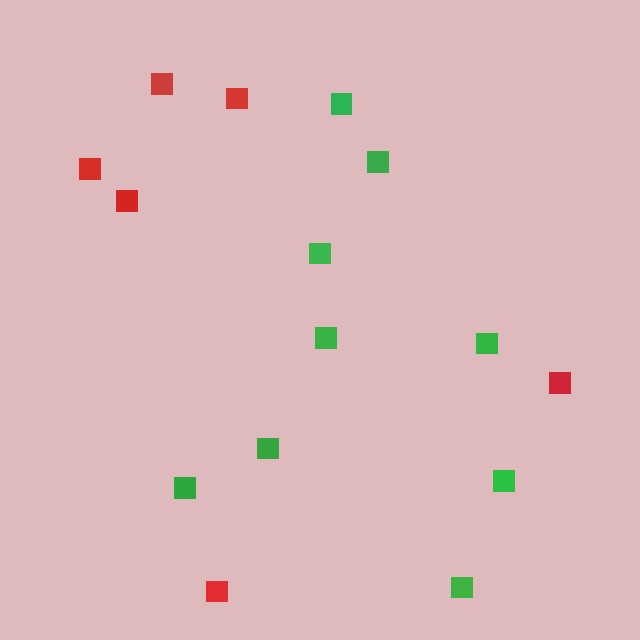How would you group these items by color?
There are 2 groups: one group of red squares (6) and one group of green squares (9).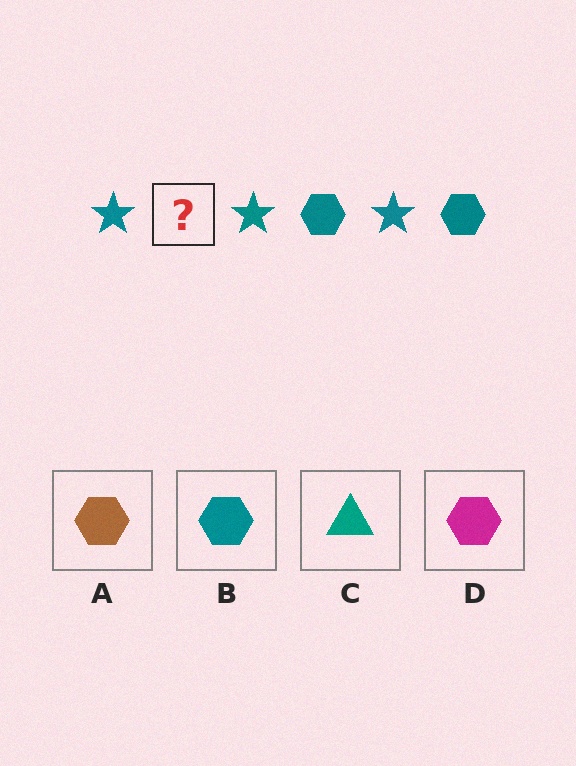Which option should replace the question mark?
Option B.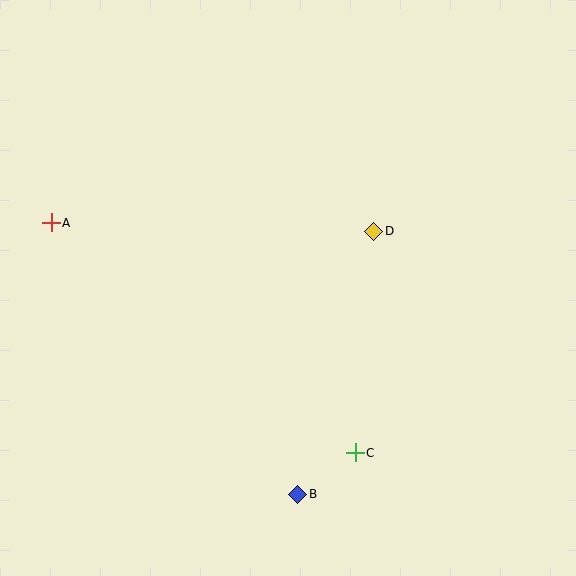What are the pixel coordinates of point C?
Point C is at (355, 453).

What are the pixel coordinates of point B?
Point B is at (298, 494).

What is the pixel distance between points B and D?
The distance between B and D is 274 pixels.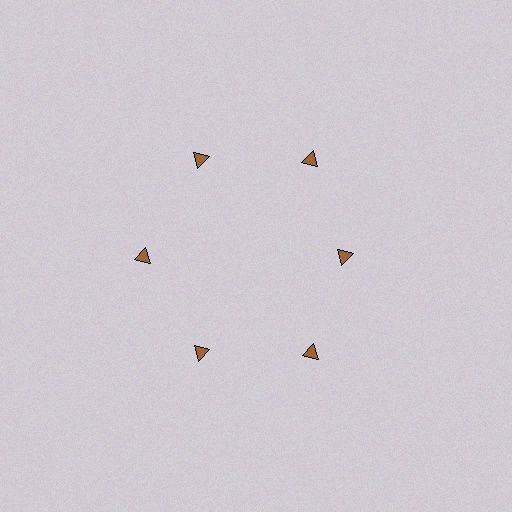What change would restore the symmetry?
The symmetry would be restored by moving it outward, back onto the ring so that all 6 triangles sit at equal angles and equal distance from the center.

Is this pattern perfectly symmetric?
No. The 6 brown triangles are arranged in a ring, but one element near the 3 o'clock position is pulled inward toward the center, breaking the 6-fold rotational symmetry.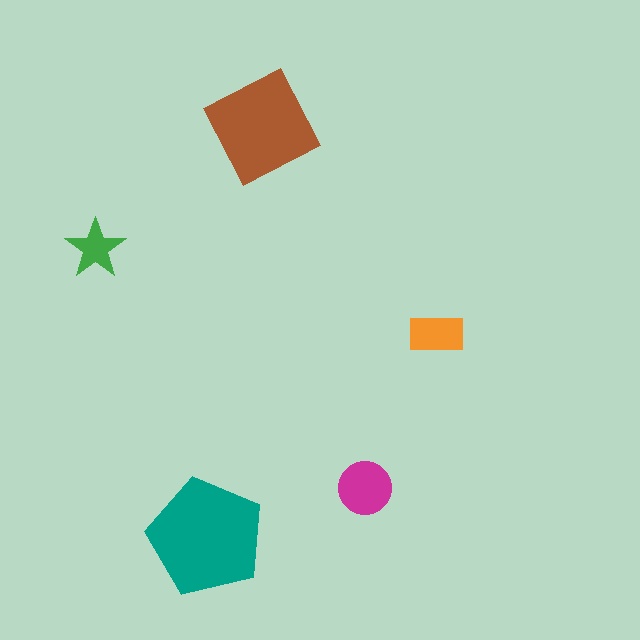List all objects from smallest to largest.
The green star, the orange rectangle, the magenta circle, the brown diamond, the teal pentagon.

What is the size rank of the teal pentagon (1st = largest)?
1st.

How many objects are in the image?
There are 5 objects in the image.